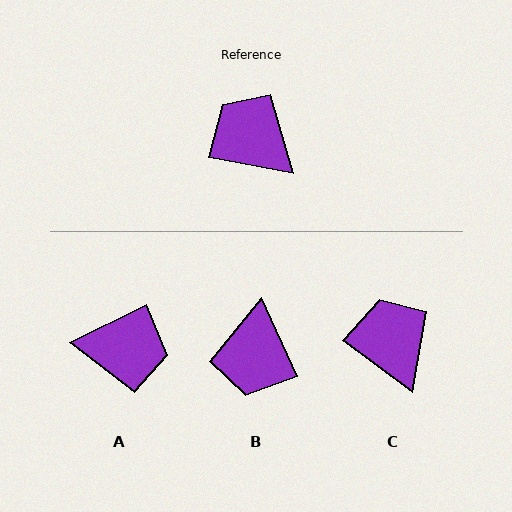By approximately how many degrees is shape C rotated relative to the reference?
Approximately 27 degrees clockwise.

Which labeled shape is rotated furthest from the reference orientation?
A, about 143 degrees away.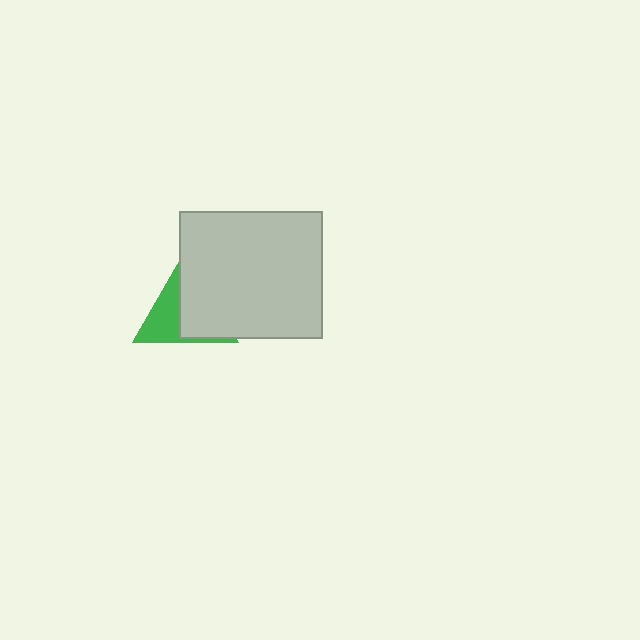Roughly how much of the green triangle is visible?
A small part of it is visible (roughly 44%).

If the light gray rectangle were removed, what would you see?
You would see the complete green triangle.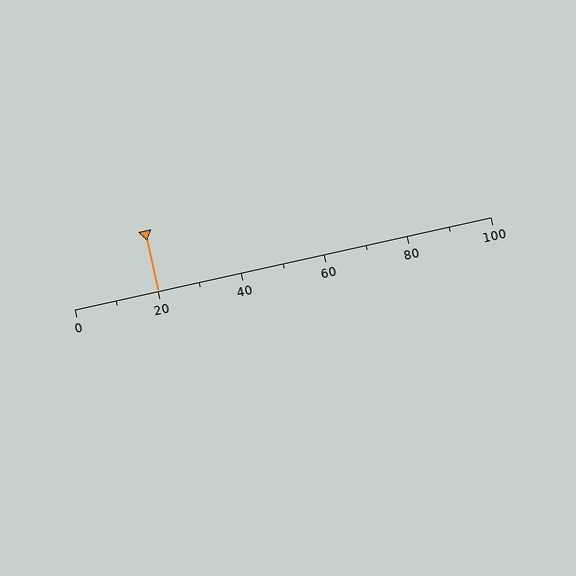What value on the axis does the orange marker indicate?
The marker indicates approximately 20.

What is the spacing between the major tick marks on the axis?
The major ticks are spaced 20 apart.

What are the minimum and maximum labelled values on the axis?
The axis runs from 0 to 100.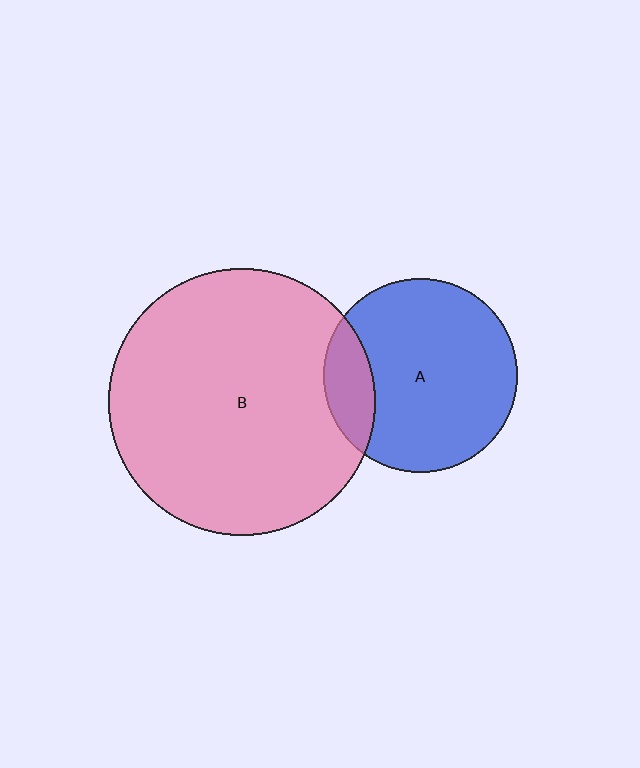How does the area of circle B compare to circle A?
Approximately 1.9 times.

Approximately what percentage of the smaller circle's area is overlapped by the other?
Approximately 15%.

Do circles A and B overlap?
Yes.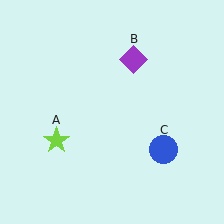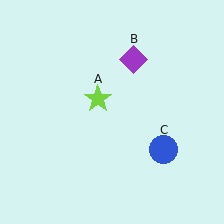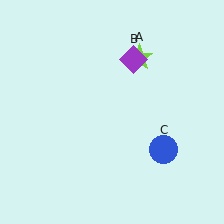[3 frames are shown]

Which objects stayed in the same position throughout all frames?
Purple diamond (object B) and blue circle (object C) remained stationary.